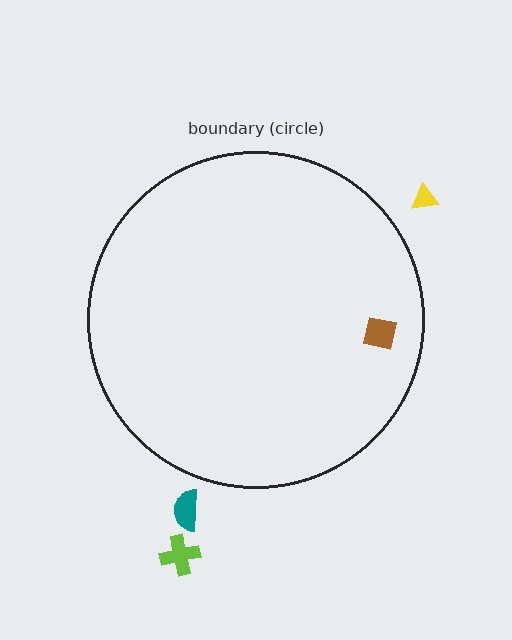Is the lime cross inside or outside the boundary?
Outside.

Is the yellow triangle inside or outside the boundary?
Outside.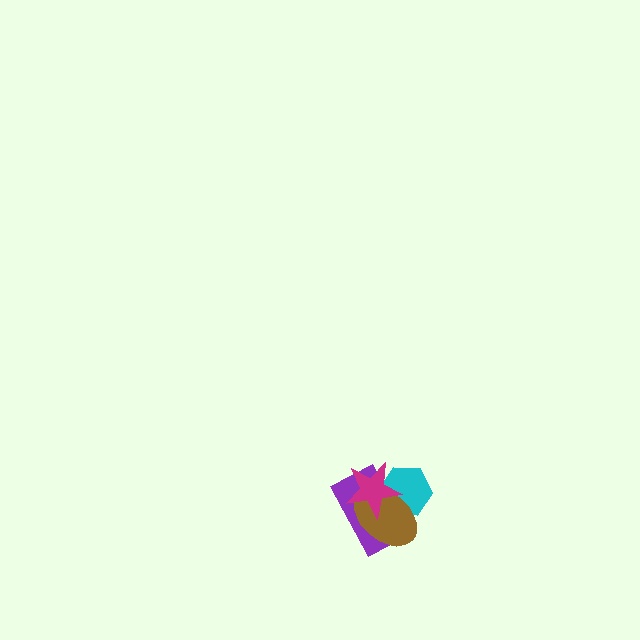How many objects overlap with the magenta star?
3 objects overlap with the magenta star.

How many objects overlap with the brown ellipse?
3 objects overlap with the brown ellipse.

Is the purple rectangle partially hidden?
Yes, it is partially covered by another shape.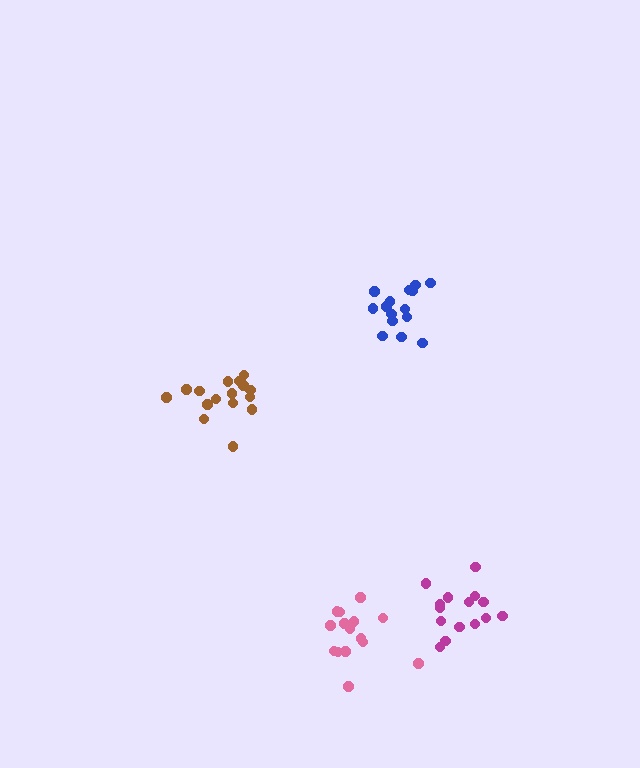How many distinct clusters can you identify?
There are 4 distinct clusters.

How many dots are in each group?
Group 1: 16 dots, Group 2: 15 dots, Group 3: 15 dots, Group 4: 15 dots (61 total).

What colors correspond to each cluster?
The clusters are colored: brown, blue, pink, magenta.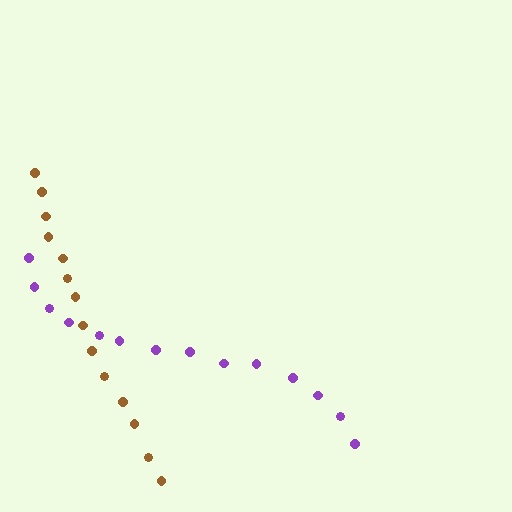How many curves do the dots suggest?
There are 2 distinct paths.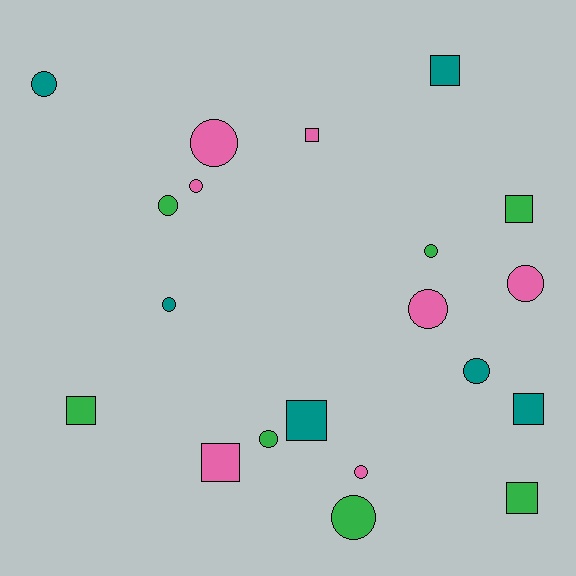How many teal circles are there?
There are 3 teal circles.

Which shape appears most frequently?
Circle, with 12 objects.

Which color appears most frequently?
Green, with 7 objects.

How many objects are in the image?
There are 20 objects.